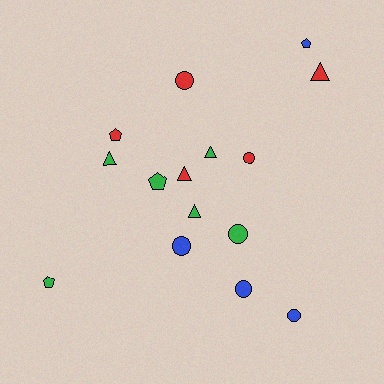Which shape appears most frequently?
Circle, with 6 objects.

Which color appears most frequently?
Green, with 6 objects.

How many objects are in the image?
There are 15 objects.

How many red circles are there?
There are 2 red circles.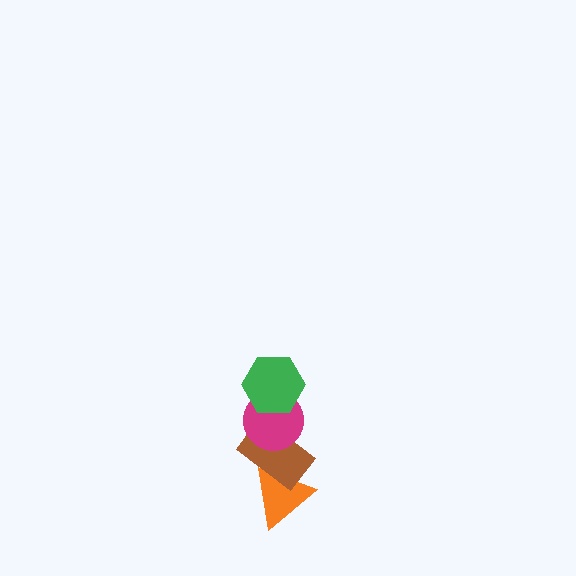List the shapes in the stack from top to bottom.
From top to bottom: the green hexagon, the magenta circle, the brown rectangle, the orange triangle.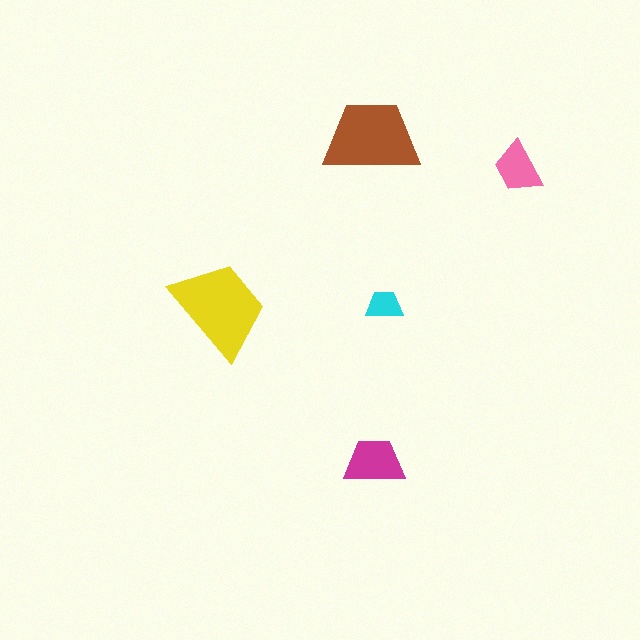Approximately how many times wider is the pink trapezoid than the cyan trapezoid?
About 1.5 times wider.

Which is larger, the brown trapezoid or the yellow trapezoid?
The yellow one.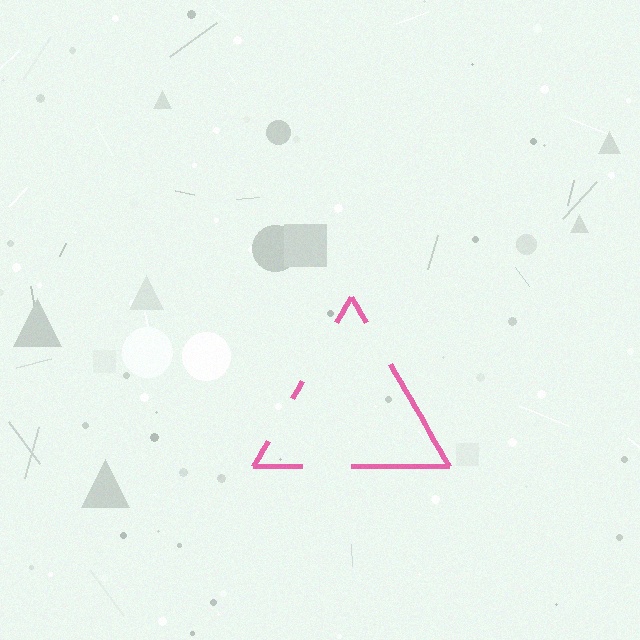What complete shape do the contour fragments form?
The contour fragments form a triangle.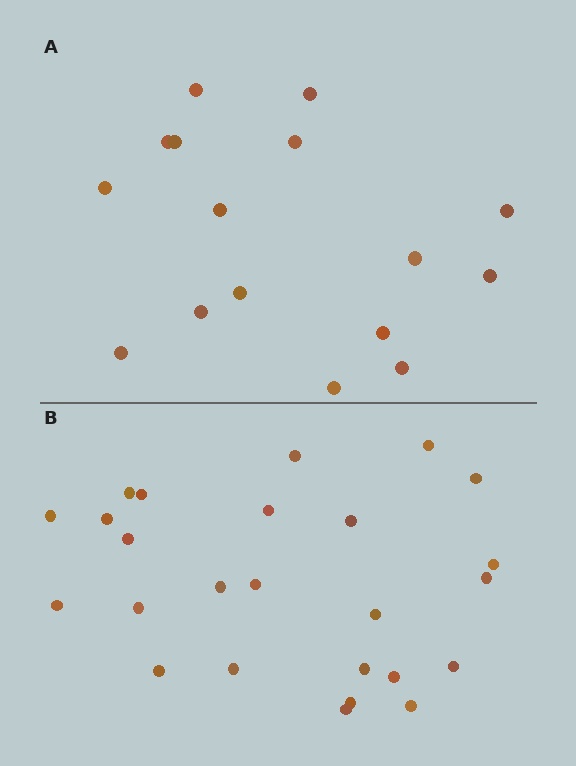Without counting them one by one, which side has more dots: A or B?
Region B (the bottom region) has more dots.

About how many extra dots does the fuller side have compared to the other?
Region B has roughly 8 or so more dots than region A.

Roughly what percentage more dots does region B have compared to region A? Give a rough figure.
About 55% more.